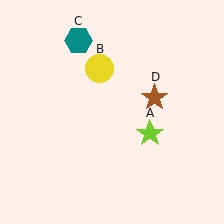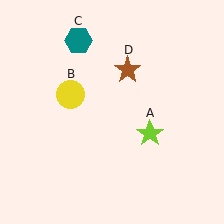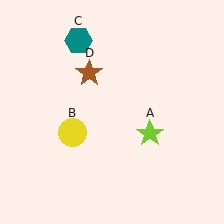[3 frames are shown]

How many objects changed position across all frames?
2 objects changed position: yellow circle (object B), brown star (object D).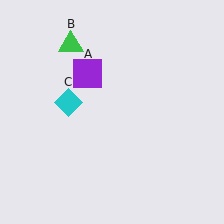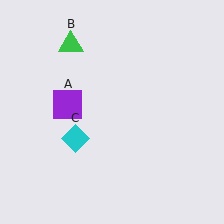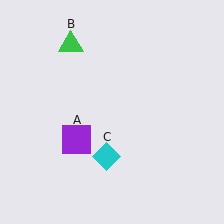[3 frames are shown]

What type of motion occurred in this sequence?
The purple square (object A), cyan diamond (object C) rotated counterclockwise around the center of the scene.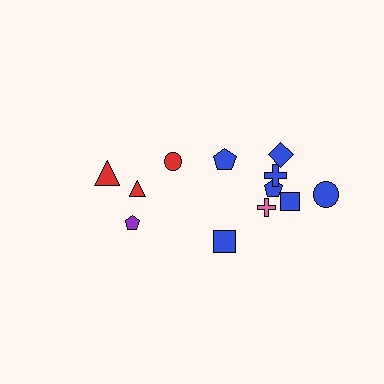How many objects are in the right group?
There are 8 objects.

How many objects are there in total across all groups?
There are 12 objects.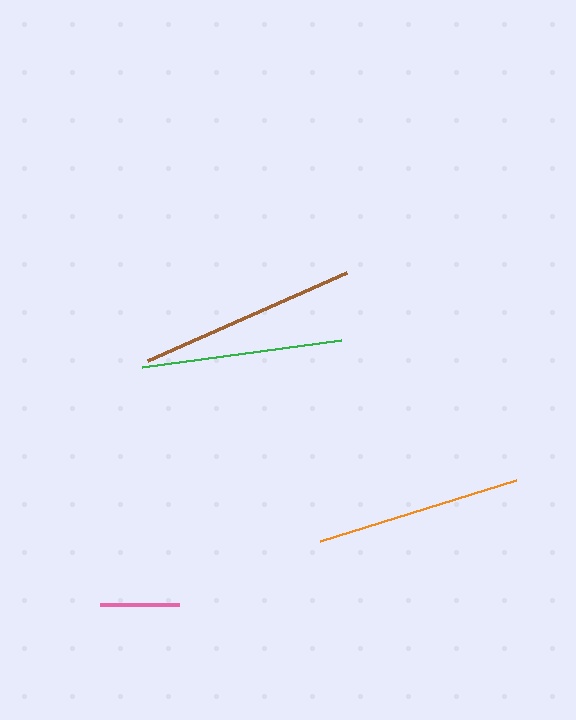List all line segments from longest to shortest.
From longest to shortest: brown, orange, green, pink.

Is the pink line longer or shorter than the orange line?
The orange line is longer than the pink line.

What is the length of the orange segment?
The orange segment is approximately 205 pixels long.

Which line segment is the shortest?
The pink line is the shortest at approximately 80 pixels.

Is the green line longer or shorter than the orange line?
The orange line is longer than the green line.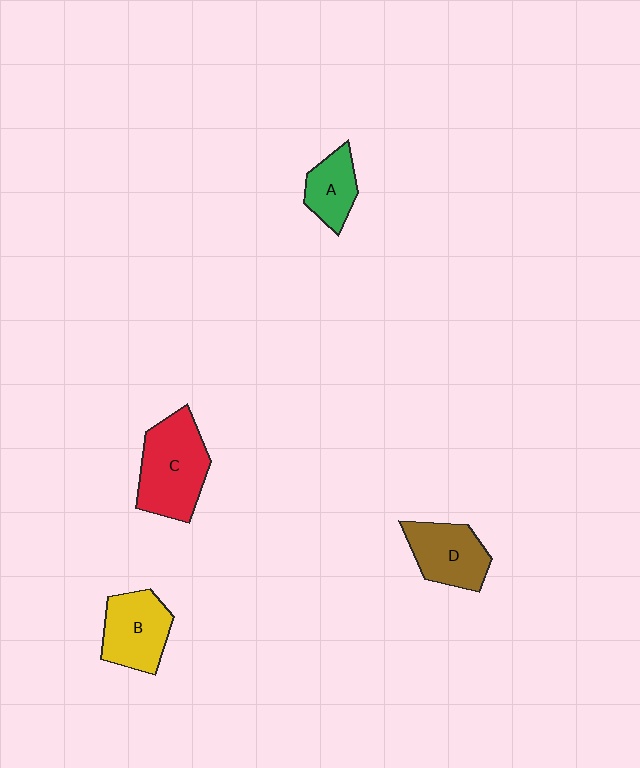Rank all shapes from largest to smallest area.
From largest to smallest: C (red), B (yellow), D (brown), A (green).